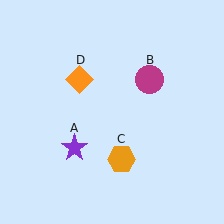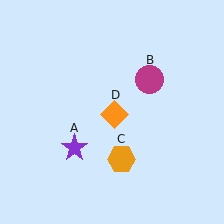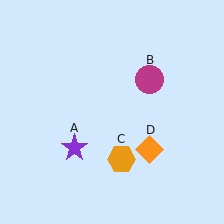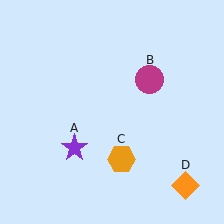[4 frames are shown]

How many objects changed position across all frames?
1 object changed position: orange diamond (object D).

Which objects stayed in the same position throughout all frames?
Purple star (object A) and magenta circle (object B) and orange hexagon (object C) remained stationary.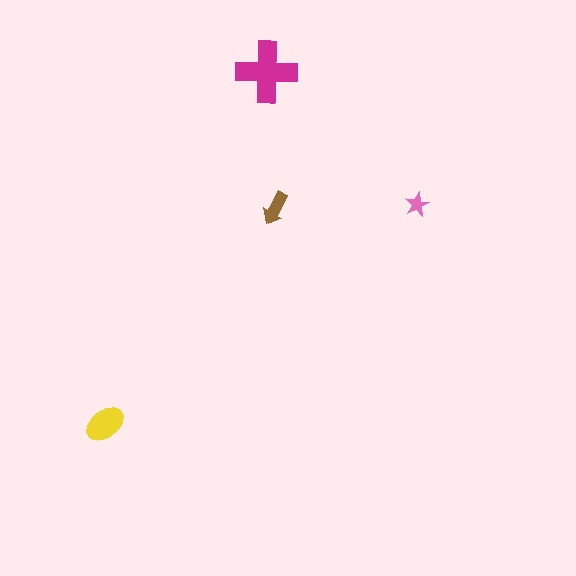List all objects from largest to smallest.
The magenta cross, the yellow ellipse, the brown arrow, the pink star.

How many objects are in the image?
There are 4 objects in the image.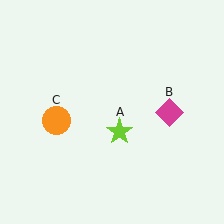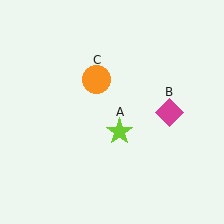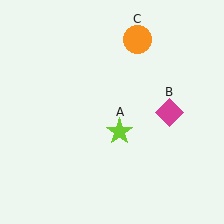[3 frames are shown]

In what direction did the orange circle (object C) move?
The orange circle (object C) moved up and to the right.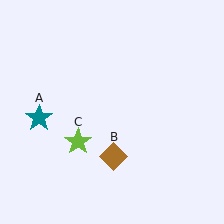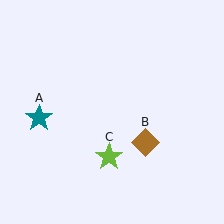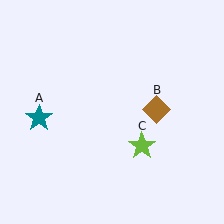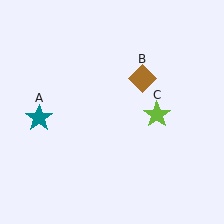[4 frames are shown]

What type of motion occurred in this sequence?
The brown diamond (object B), lime star (object C) rotated counterclockwise around the center of the scene.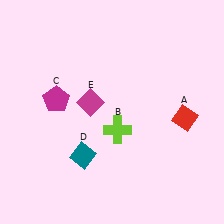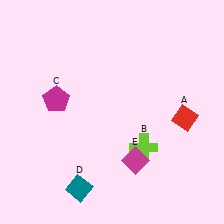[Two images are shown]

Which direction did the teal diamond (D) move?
The teal diamond (D) moved down.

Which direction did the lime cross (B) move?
The lime cross (B) moved right.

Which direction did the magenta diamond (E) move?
The magenta diamond (E) moved down.